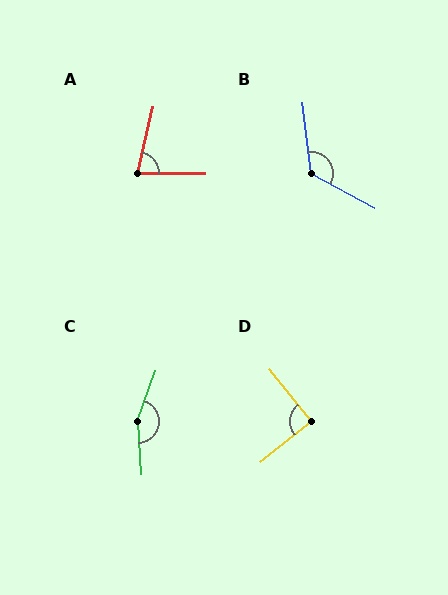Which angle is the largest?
C, at approximately 156 degrees.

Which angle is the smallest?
A, at approximately 77 degrees.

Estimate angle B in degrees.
Approximately 125 degrees.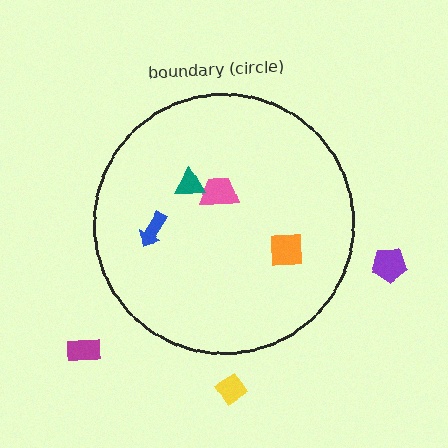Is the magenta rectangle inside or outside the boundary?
Outside.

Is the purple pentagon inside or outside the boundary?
Outside.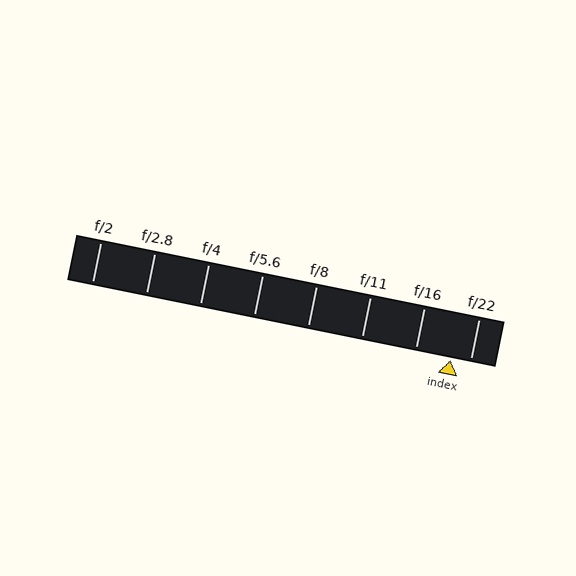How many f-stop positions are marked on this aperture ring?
There are 8 f-stop positions marked.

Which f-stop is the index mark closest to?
The index mark is closest to f/22.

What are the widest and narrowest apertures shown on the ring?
The widest aperture shown is f/2 and the narrowest is f/22.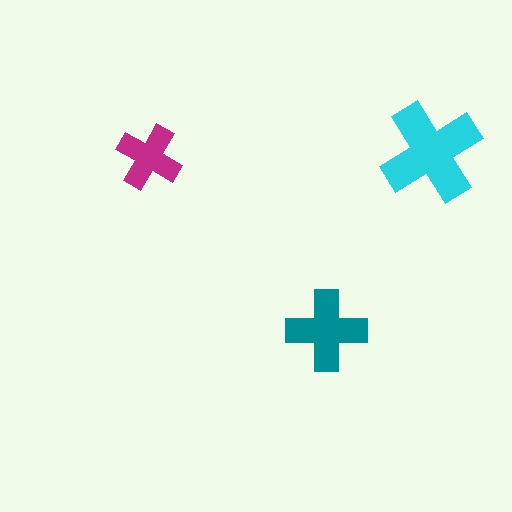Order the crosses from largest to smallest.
the cyan one, the teal one, the magenta one.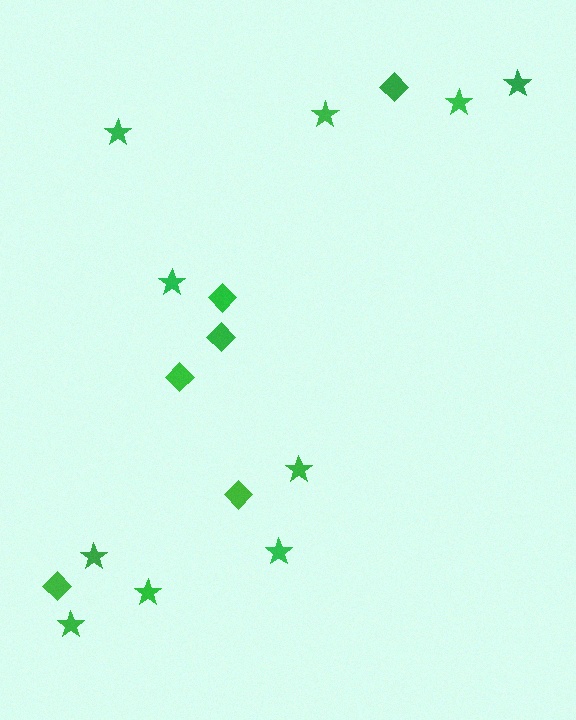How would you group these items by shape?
There are 2 groups: one group of diamonds (6) and one group of stars (10).